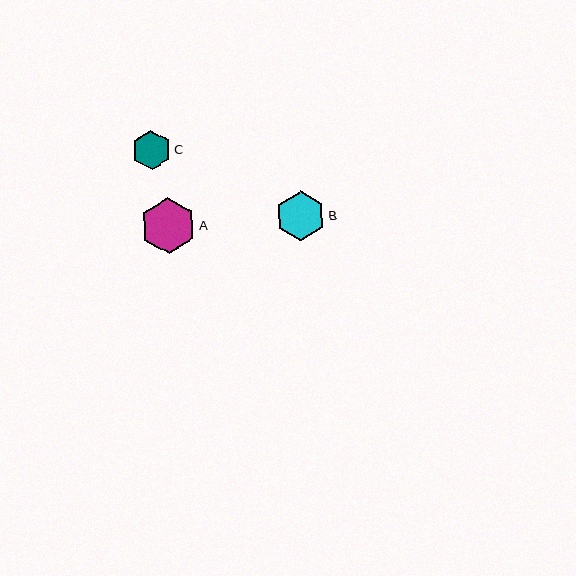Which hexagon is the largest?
Hexagon A is the largest with a size of approximately 56 pixels.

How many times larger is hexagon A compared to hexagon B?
Hexagon A is approximately 1.1 times the size of hexagon B.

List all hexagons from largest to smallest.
From largest to smallest: A, B, C.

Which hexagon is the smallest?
Hexagon C is the smallest with a size of approximately 40 pixels.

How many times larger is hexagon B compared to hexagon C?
Hexagon B is approximately 1.2 times the size of hexagon C.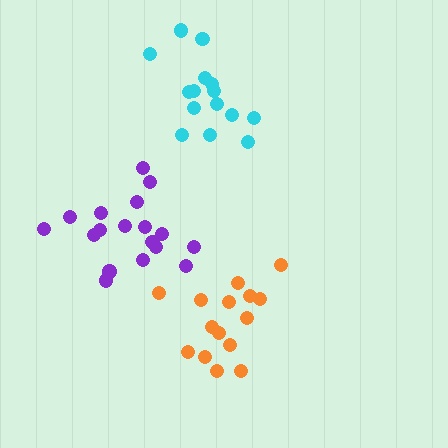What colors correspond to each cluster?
The clusters are colored: purple, cyan, orange.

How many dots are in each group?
Group 1: 18 dots, Group 2: 15 dots, Group 3: 15 dots (48 total).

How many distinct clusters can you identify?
There are 3 distinct clusters.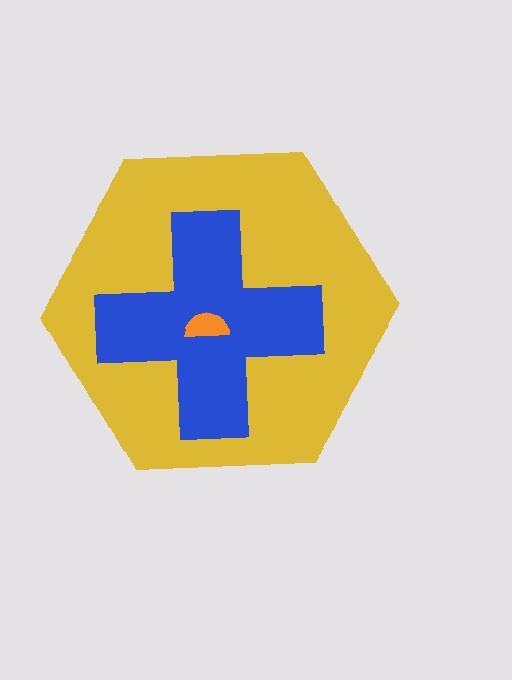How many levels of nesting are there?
3.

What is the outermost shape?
The yellow hexagon.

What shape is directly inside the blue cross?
The orange semicircle.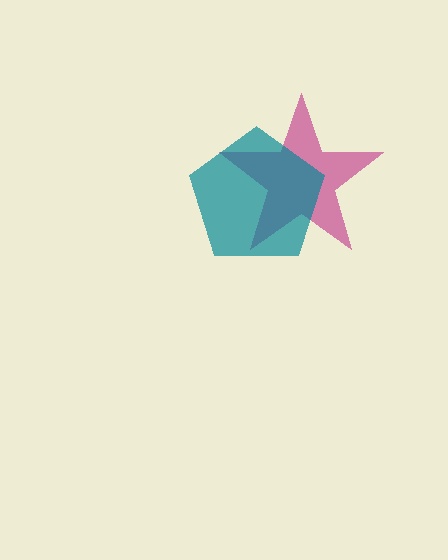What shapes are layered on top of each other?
The layered shapes are: a magenta star, a teal pentagon.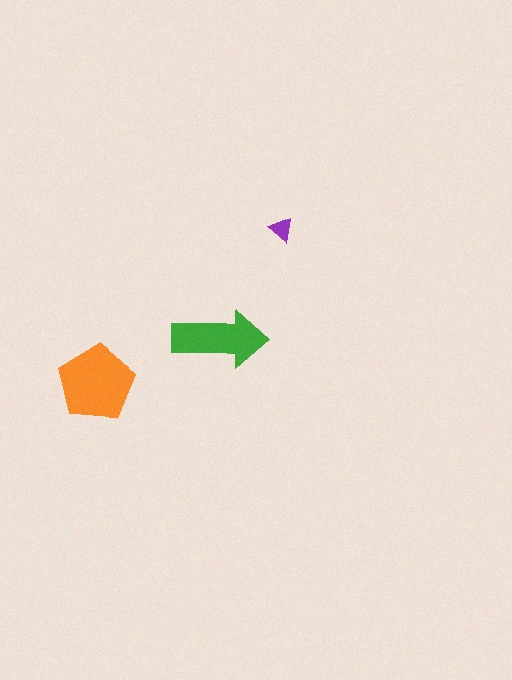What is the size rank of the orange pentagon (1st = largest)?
1st.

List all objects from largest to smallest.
The orange pentagon, the green arrow, the purple triangle.